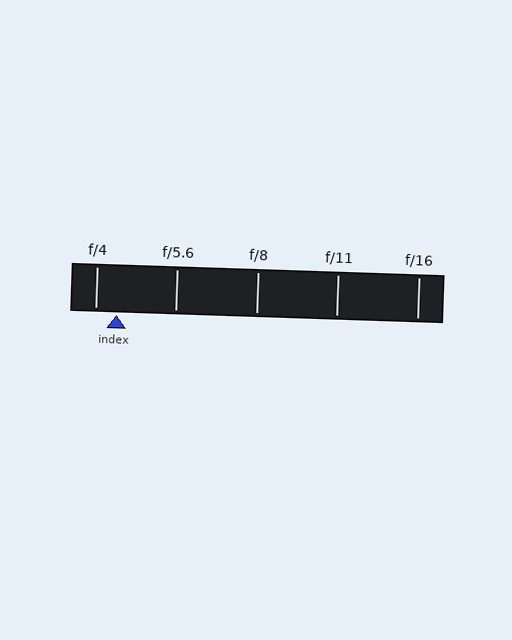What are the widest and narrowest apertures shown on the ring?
The widest aperture shown is f/4 and the narrowest is f/16.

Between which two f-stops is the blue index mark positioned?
The index mark is between f/4 and f/5.6.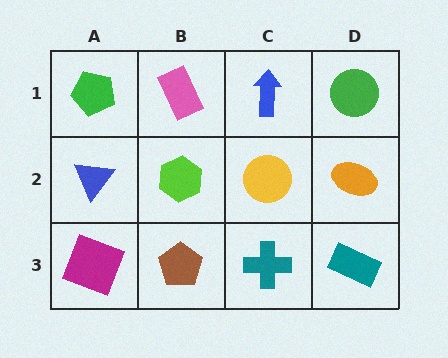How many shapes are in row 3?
4 shapes.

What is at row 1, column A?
A green pentagon.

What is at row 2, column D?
An orange ellipse.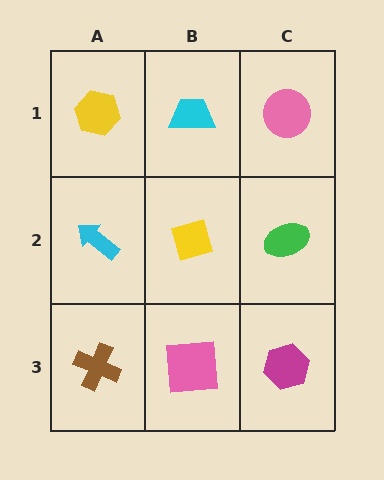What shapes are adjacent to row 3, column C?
A green ellipse (row 2, column C), a pink square (row 3, column B).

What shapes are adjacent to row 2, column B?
A cyan trapezoid (row 1, column B), a pink square (row 3, column B), a cyan arrow (row 2, column A), a green ellipse (row 2, column C).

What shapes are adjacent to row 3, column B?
A yellow diamond (row 2, column B), a brown cross (row 3, column A), a magenta hexagon (row 3, column C).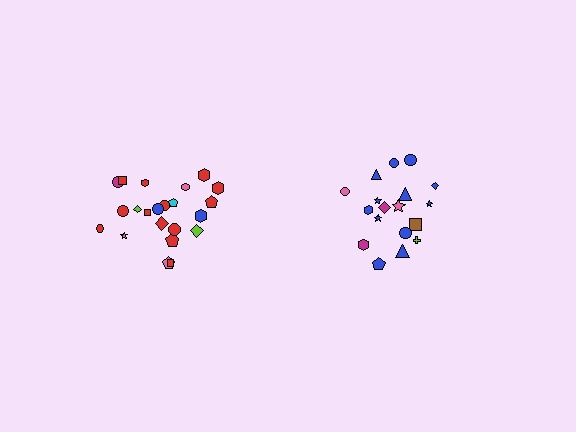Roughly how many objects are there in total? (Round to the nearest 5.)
Roughly 40 objects in total.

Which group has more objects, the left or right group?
The left group.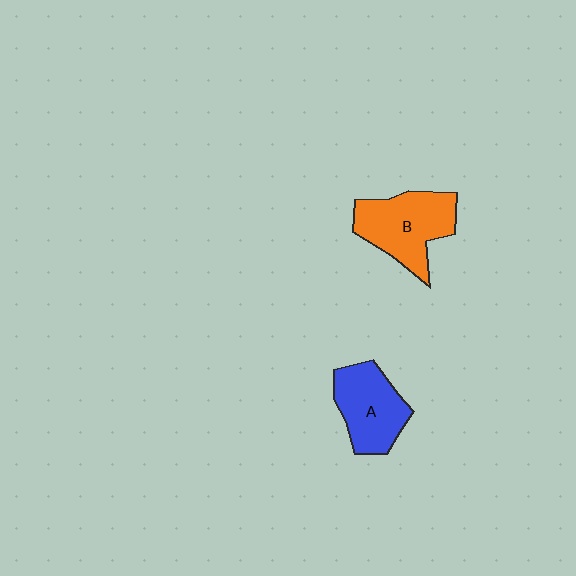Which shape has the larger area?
Shape B (orange).